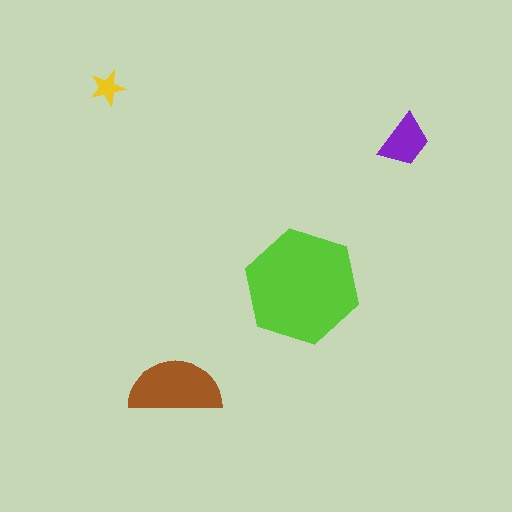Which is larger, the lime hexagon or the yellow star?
The lime hexagon.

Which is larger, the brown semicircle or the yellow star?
The brown semicircle.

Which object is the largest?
The lime hexagon.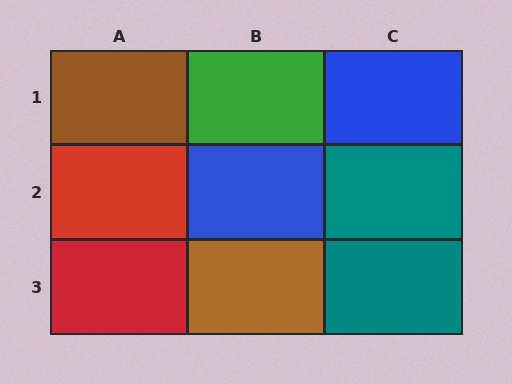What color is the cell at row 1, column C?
Blue.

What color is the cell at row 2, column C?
Teal.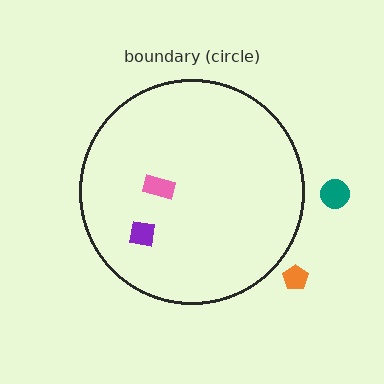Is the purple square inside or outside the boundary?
Inside.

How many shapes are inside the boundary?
2 inside, 2 outside.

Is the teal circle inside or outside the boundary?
Outside.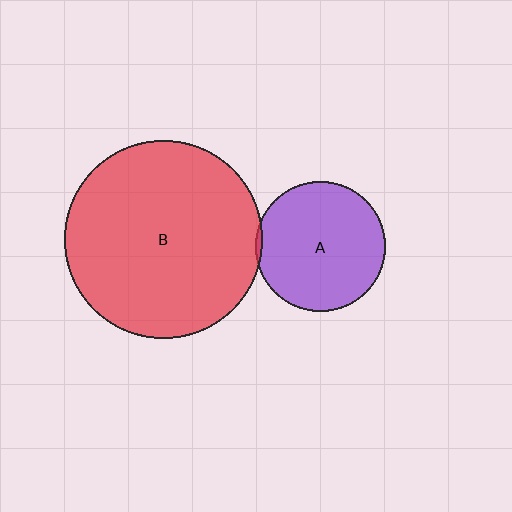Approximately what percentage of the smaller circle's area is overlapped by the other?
Approximately 5%.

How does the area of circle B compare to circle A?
Approximately 2.3 times.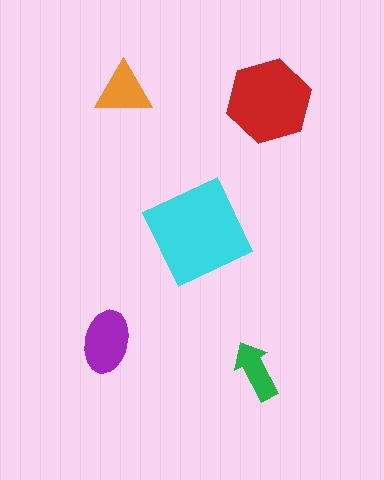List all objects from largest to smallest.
The cyan diamond, the red hexagon, the purple ellipse, the orange triangle, the green arrow.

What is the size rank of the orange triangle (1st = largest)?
4th.